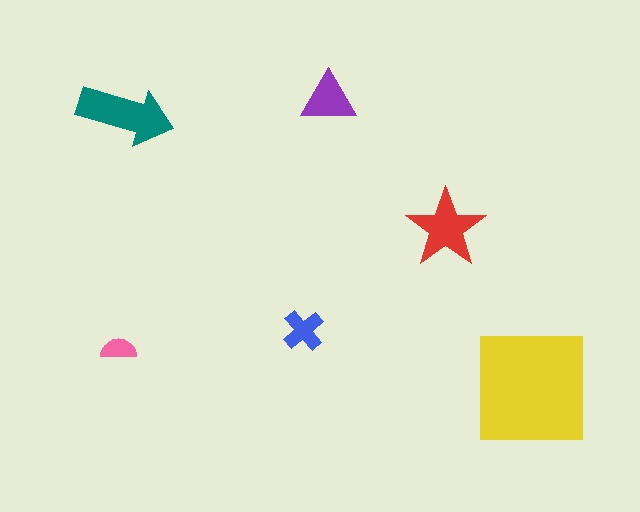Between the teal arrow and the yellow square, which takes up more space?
The yellow square.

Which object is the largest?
The yellow square.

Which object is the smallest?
The pink semicircle.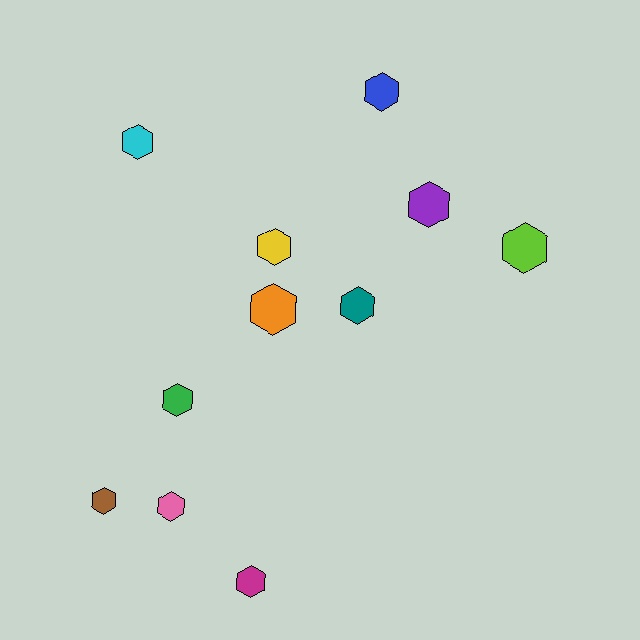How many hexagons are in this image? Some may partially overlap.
There are 11 hexagons.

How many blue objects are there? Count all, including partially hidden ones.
There is 1 blue object.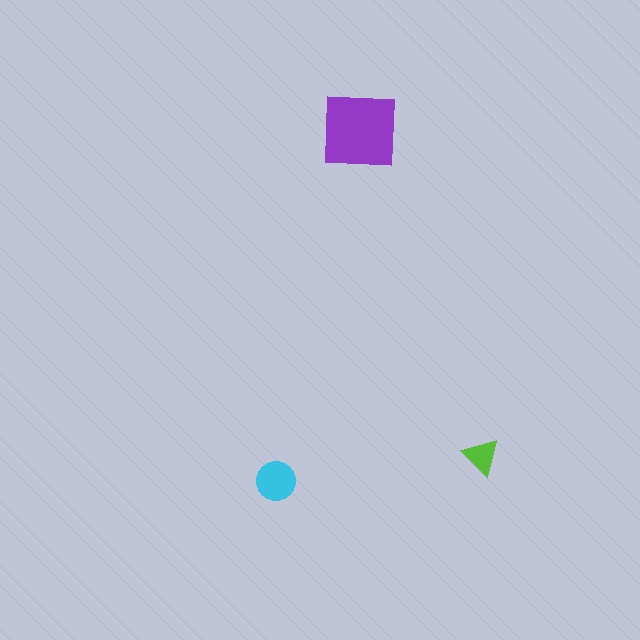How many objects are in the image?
There are 3 objects in the image.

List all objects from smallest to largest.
The lime triangle, the cyan circle, the purple square.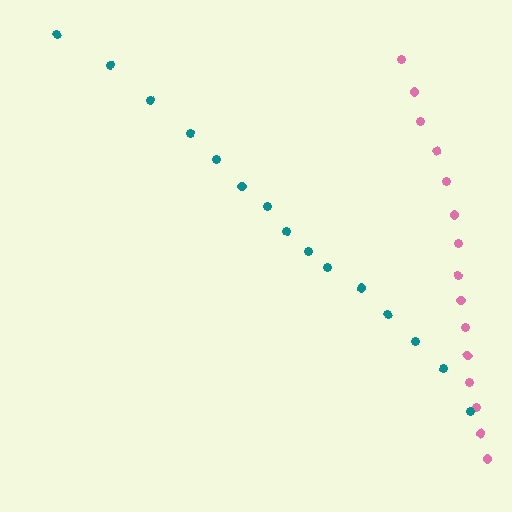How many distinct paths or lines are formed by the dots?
There are 2 distinct paths.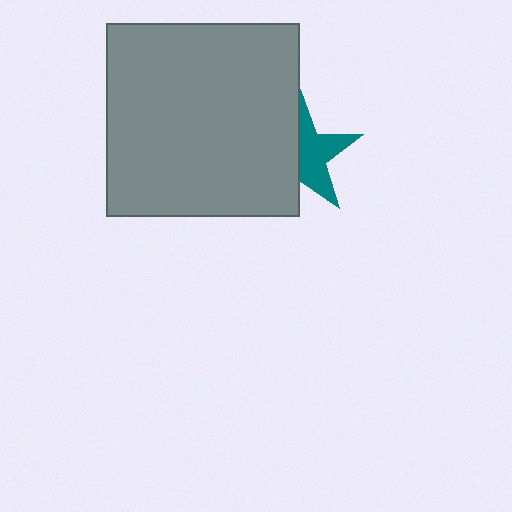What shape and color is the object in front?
The object in front is a gray square.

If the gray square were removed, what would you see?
You would see the complete teal star.